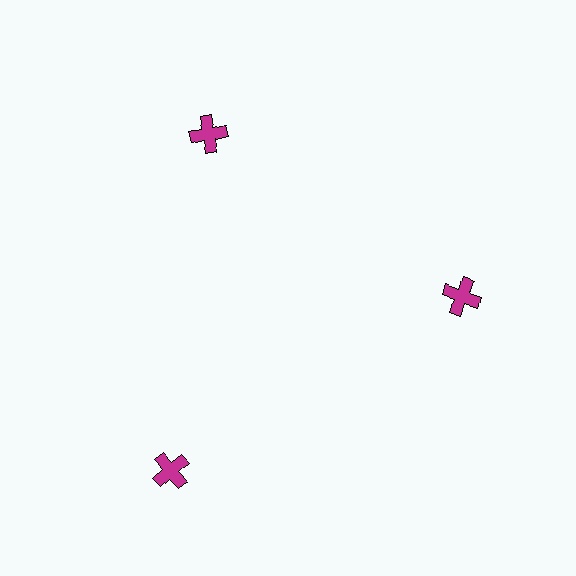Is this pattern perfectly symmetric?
No. The 3 magenta crosses are arranged in a ring, but one element near the 7 o'clock position is pushed outward from the center, breaking the 3-fold rotational symmetry.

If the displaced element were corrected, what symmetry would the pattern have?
It would have 3-fold rotational symmetry — the pattern would map onto itself every 120 degrees.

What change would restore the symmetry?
The symmetry would be restored by moving it inward, back onto the ring so that all 3 crosses sit at equal angles and equal distance from the center.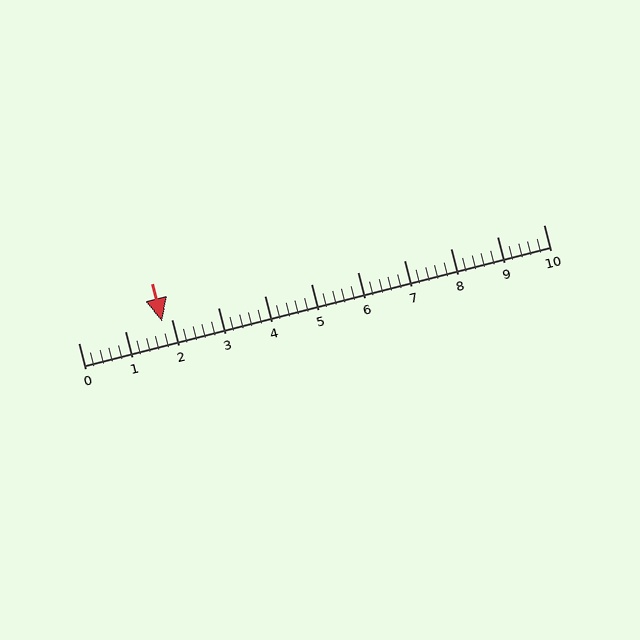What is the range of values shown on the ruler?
The ruler shows values from 0 to 10.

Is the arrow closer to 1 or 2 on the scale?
The arrow is closer to 2.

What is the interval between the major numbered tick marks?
The major tick marks are spaced 1 units apart.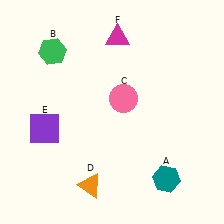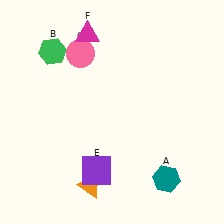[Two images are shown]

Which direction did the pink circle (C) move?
The pink circle (C) moved up.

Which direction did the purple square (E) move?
The purple square (E) moved right.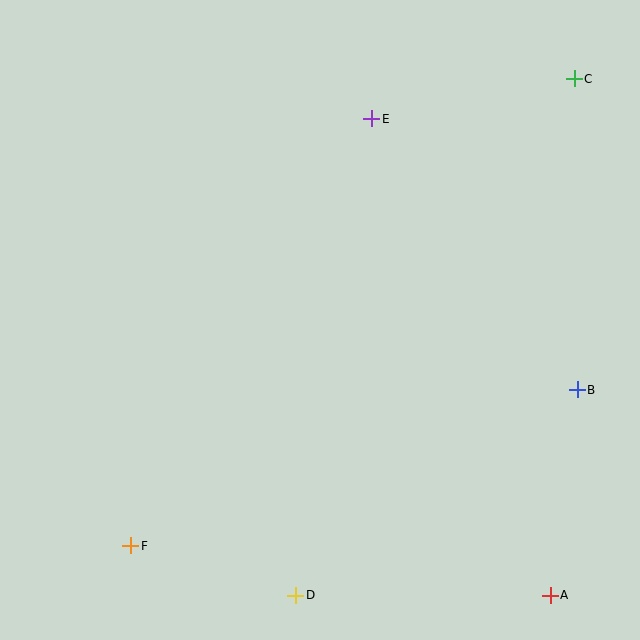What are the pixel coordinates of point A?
Point A is at (550, 595).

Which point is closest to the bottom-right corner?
Point A is closest to the bottom-right corner.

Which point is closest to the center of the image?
Point E at (372, 119) is closest to the center.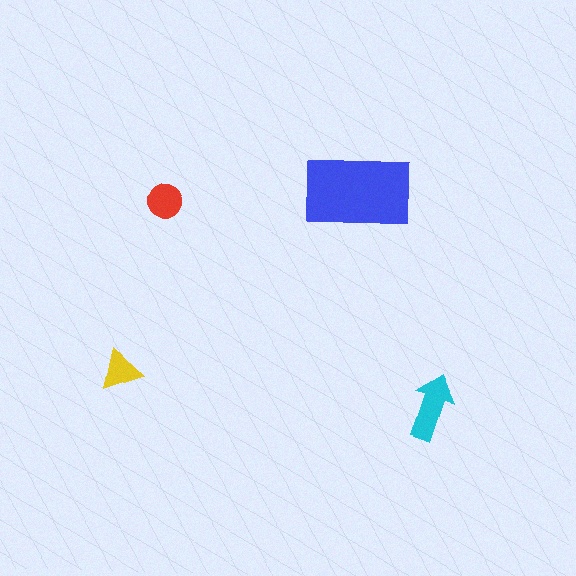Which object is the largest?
The blue rectangle.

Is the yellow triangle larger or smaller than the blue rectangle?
Smaller.